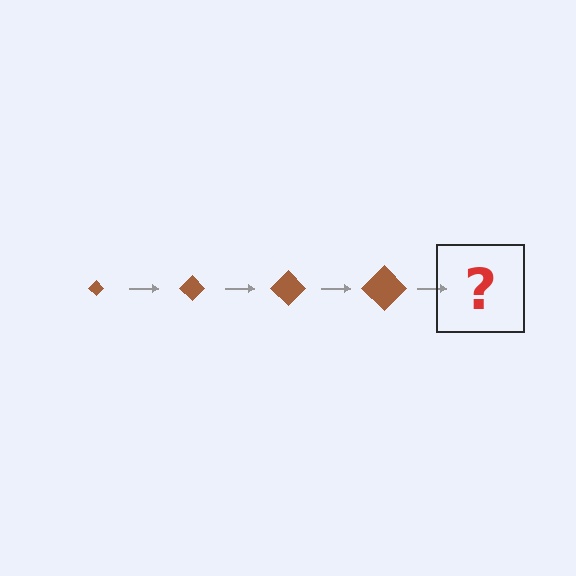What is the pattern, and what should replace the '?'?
The pattern is that the diamond gets progressively larger each step. The '?' should be a brown diamond, larger than the previous one.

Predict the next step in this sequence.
The next step is a brown diamond, larger than the previous one.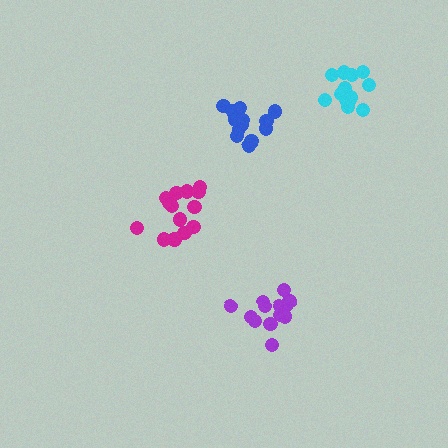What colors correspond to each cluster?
The clusters are colored: blue, cyan, magenta, purple.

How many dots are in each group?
Group 1: 13 dots, Group 2: 14 dots, Group 3: 15 dots, Group 4: 13 dots (55 total).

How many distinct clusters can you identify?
There are 4 distinct clusters.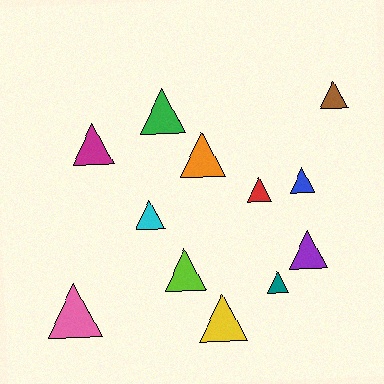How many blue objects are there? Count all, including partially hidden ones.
There is 1 blue object.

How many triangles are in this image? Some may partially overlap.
There are 12 triangles.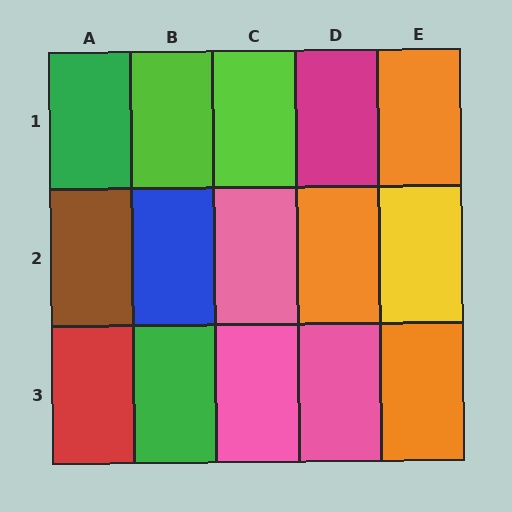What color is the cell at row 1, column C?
Lime.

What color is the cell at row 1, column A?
Green.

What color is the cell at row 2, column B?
Blue.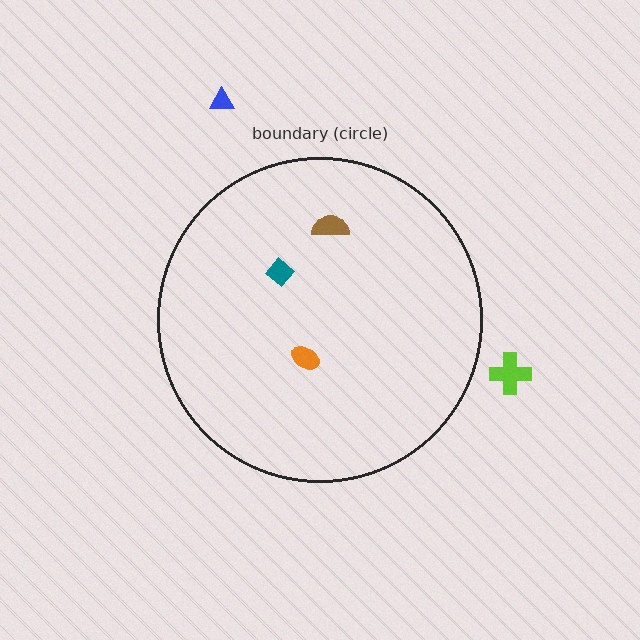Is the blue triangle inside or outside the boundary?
Outside.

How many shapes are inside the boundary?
3 inside, 2 outside.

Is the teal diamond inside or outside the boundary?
Inside.